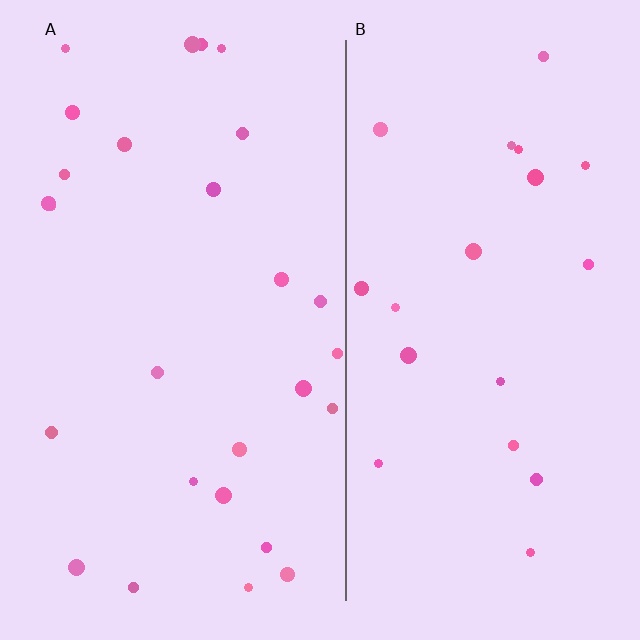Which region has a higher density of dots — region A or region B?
A (the left).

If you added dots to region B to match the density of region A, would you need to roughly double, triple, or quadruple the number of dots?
Approximately double.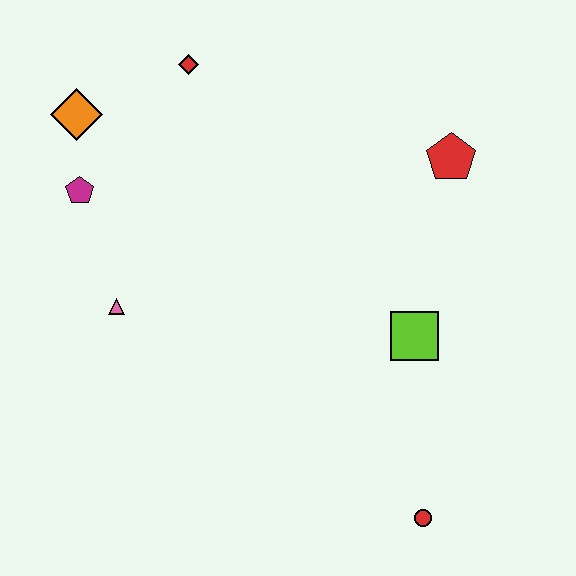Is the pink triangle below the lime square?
No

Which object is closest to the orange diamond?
The magenta pentagon is closest to the orange diamond.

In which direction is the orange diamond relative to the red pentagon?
The orange diamond is to the left of the red pentagon.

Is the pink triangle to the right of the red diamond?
No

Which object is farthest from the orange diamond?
The red circle is farthest from the orange diamond.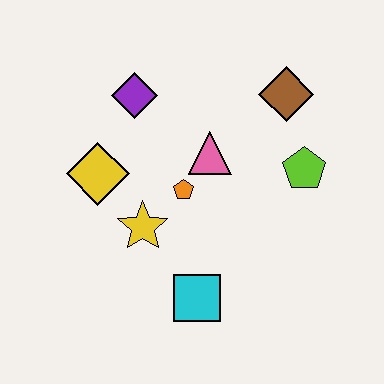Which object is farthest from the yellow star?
The brown diamond is farthest from the yellow star.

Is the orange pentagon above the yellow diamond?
No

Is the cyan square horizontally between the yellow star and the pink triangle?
Yes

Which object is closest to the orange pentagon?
The pink triangle is closest to the orange pentagon.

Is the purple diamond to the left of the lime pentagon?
Yes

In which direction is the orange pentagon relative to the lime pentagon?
The orange pentagon is to the left of the lime pentagon.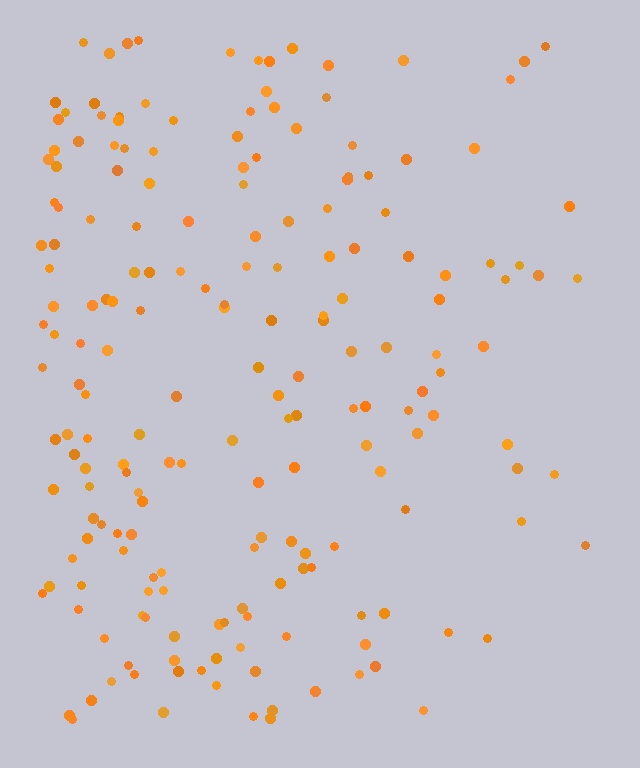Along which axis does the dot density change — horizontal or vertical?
Horizontal.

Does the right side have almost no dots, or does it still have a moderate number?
Still a moderate number, just noticeably fewer than the left.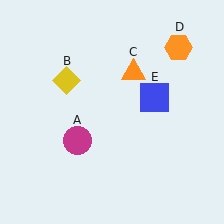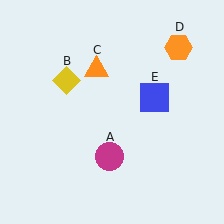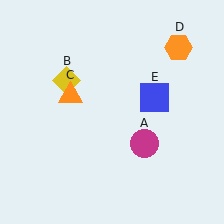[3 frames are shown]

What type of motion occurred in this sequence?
The magenta circle (object A), orange triangle (object C) rotated counterclockwise around the center of the scene.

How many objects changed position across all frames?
2 objects changed position: magenta circle (object A), orange triangle (object C).